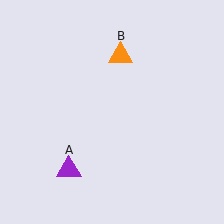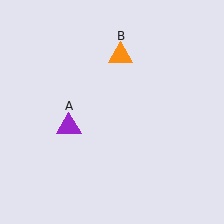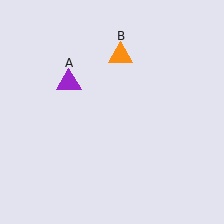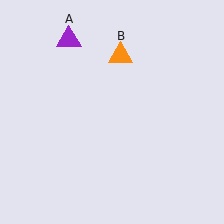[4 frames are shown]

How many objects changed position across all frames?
1 object changed position: purple triangle (object A).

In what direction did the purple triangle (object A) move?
The purple triangle (object A) moved up.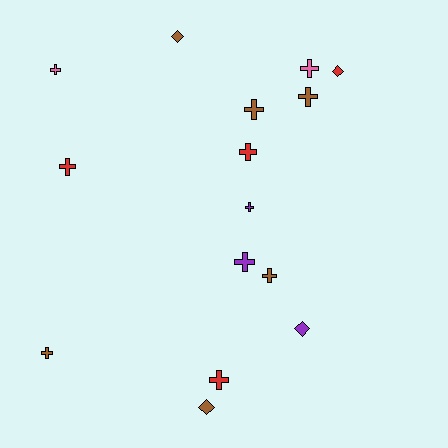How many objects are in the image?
There are 15 objects.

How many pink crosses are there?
There are 2 pink crosses.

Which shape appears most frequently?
Cross, with 11 objects.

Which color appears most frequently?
Brown, with 6 objects.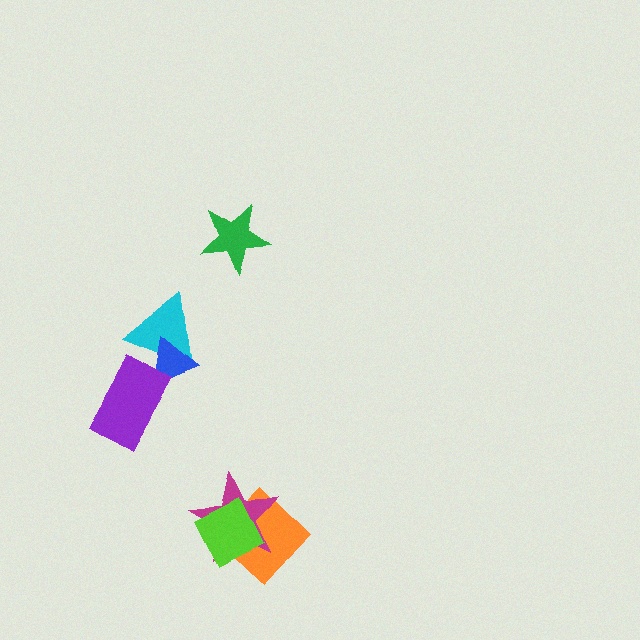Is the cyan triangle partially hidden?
Yes, it is partially covered by another shape.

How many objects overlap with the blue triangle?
2 objects overlap with the blue triangle.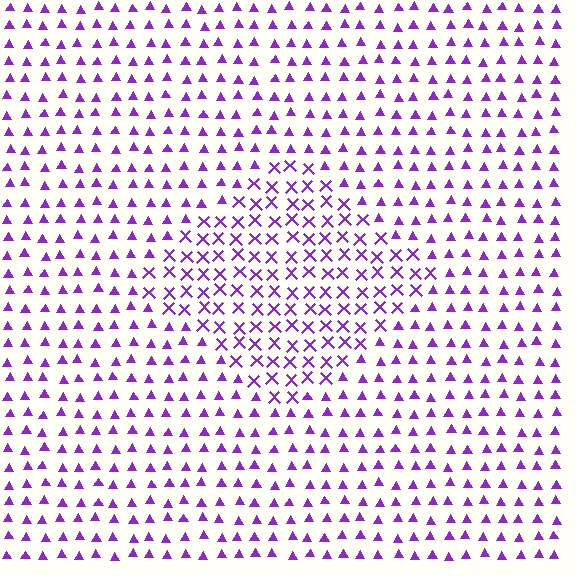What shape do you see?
I see a diamond.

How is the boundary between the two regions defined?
The boundary is defined by a change in element shape: X marks inside vs. triangles outside. All elements share the same color and spacing.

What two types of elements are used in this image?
The image uses X marks inside the diamond region and triangles outside it.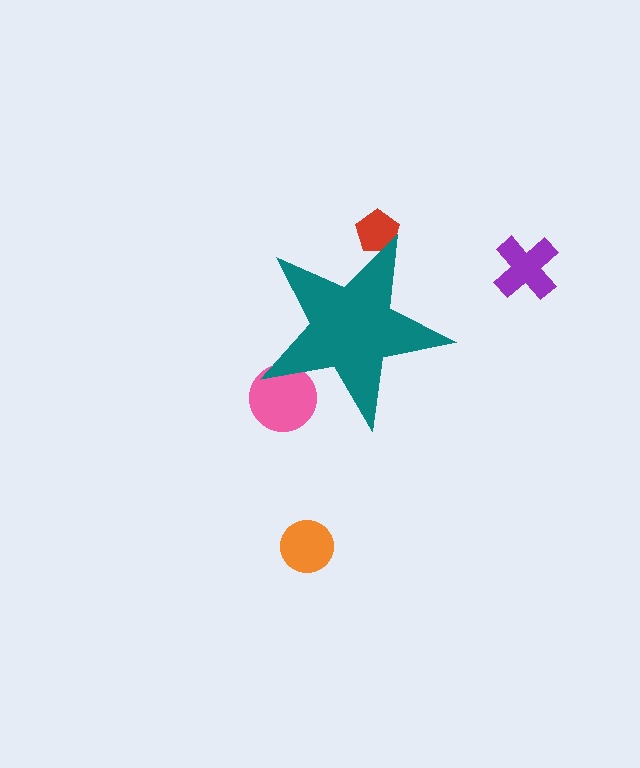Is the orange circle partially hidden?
No, the orange circle is fully visible.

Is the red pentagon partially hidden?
Yes, the red pentagon is partially hidden behind the teal star.